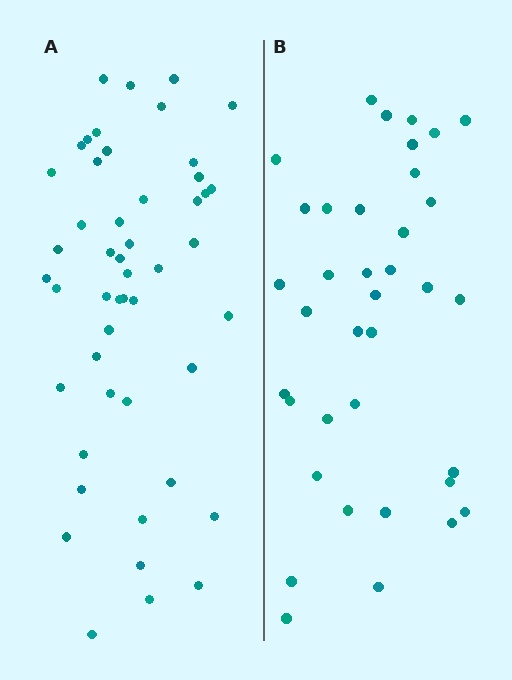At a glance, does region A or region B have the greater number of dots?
Region A (the left region) has more dots.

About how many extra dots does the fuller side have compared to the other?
Region A has roughly 12 or so more dots than region B.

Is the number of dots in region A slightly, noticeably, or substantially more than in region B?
Region A has noticeably more, but not dramatically so. The ratio is roughly 1.3 to 1.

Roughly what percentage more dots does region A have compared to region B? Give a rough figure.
About 30% more.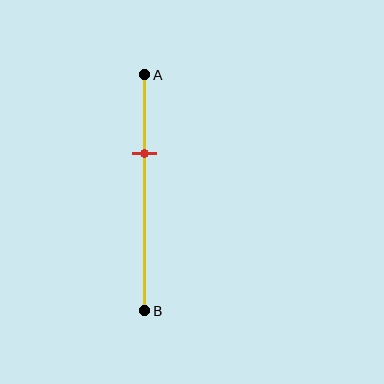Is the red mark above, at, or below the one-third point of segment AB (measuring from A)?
The red mark is approximately at the one-third point of segment AB.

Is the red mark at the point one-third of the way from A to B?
Yes, the mark is approximately at the one-third point.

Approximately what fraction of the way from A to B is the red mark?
The red mark is approximately 35% of the way from A to B.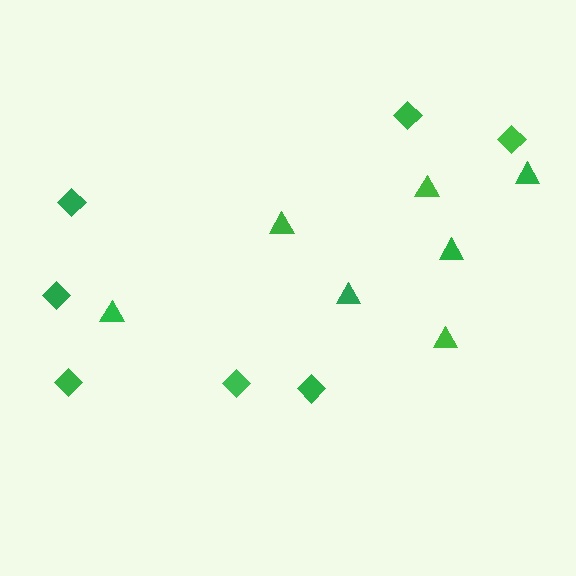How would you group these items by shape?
There are 2 groups: one group of triangles (7) and one group of diamonds (7).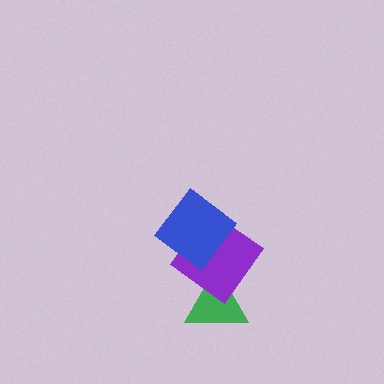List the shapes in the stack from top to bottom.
From top to bottom: the blue diamond, the purple diamond, the green triangle.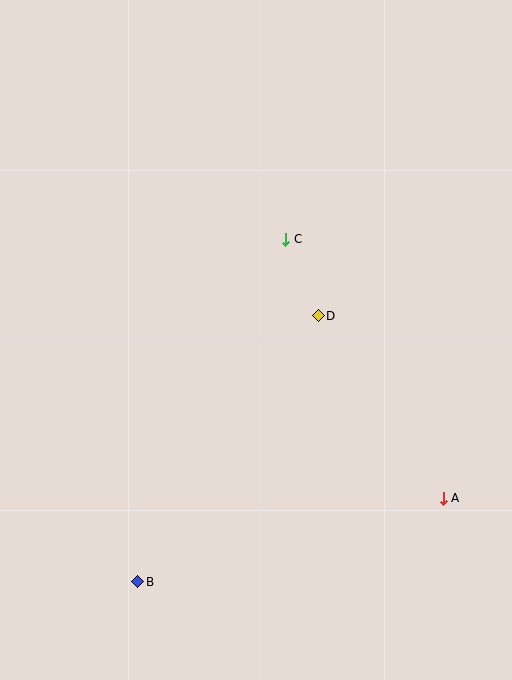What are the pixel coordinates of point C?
Point C is at (286, 239).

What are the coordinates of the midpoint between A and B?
The midpoint between A and B is at (290, 540).